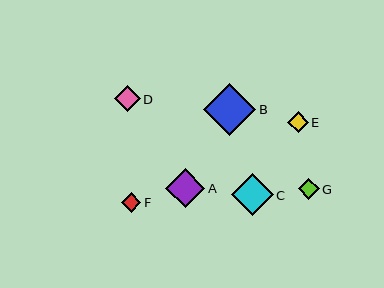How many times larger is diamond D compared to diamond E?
Diamond D is approximately 1.3 times the size of diamond E.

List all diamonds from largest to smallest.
From largest to smallest: B, C, A, D, G, E, F.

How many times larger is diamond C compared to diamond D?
Diamond C is approximately 1.6 times the size of diamond D.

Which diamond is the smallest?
Diamond F is the smallest with a size of approximately 20 pixels.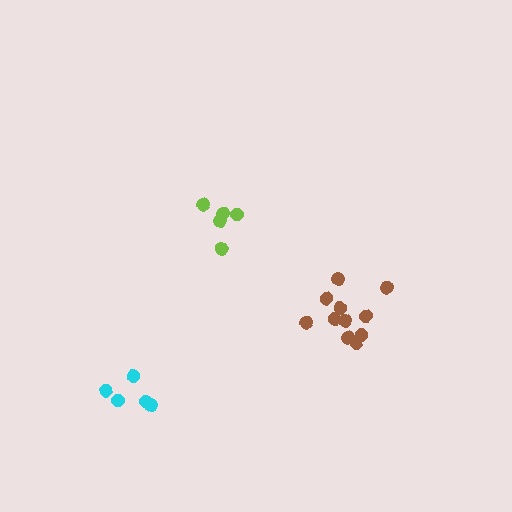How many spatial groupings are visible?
There are 3 spatial groupings.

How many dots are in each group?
Group 1: 5 dots, Group 2: 11 dots, Group 3: 5 dots (21 total).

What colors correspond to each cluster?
The clusters are colored: cyan, brown, lime.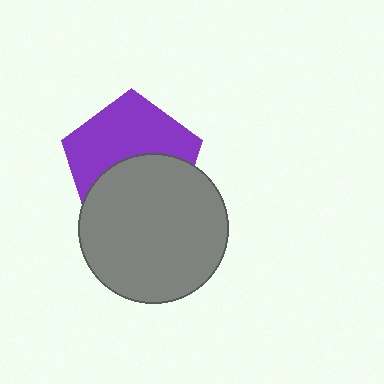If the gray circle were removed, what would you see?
You would see the complete purple pentagon.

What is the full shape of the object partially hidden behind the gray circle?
The partially hidden object is a purple pentagon.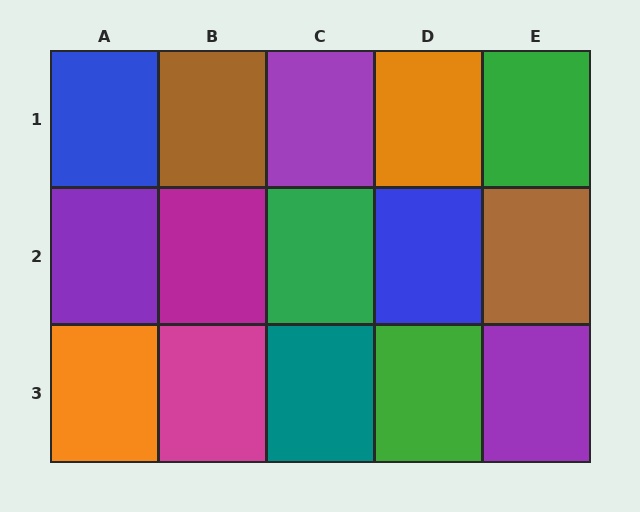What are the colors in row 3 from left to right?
Orange, magenta, teal, green, purple.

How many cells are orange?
2 cells are orange.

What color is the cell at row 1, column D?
Orange.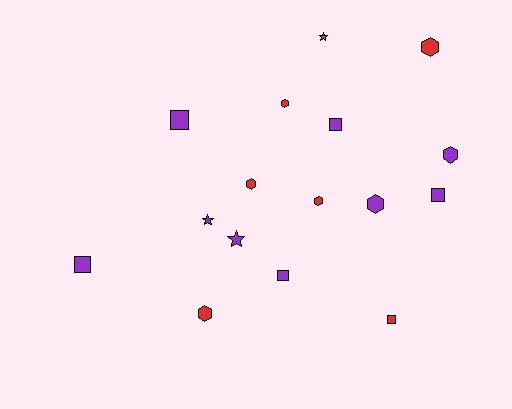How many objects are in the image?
There are 16 objects.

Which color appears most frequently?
Purple, with 9 objects.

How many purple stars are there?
There are 2 purple stars.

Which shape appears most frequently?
Hexagon, with 7 objects.